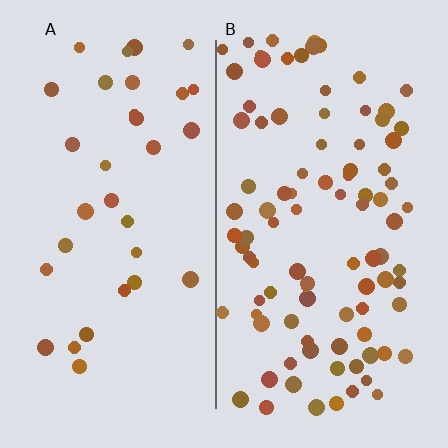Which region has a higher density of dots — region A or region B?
B (the right).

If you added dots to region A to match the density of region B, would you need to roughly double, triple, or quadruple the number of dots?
Approximately triple.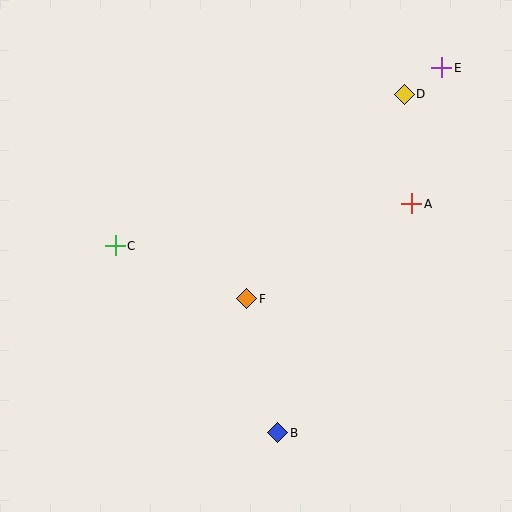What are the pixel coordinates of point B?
Point B is at (278, 433).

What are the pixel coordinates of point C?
Point C is at (115, 246).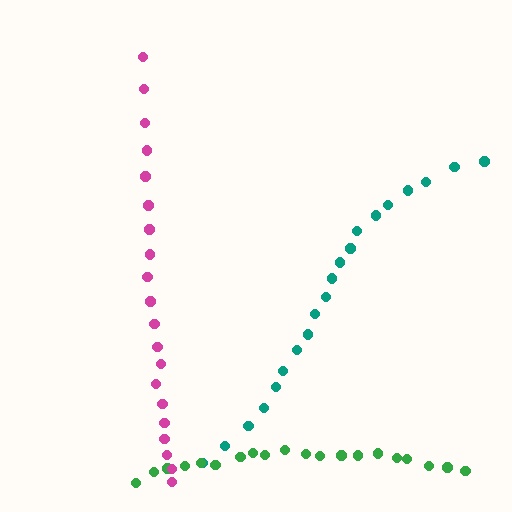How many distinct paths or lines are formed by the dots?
There are 3 distinct paths.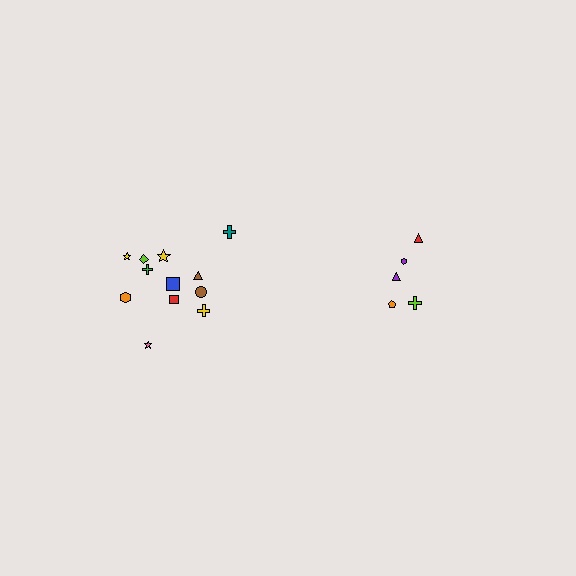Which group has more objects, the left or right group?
The left group.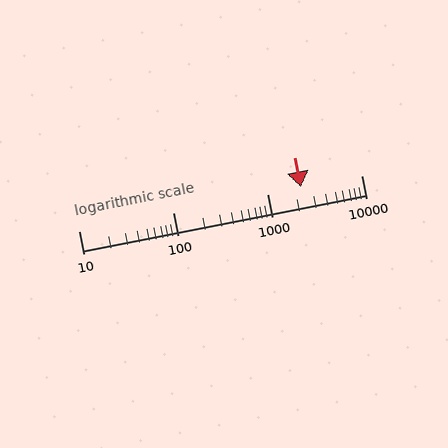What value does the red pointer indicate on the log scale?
The pointer indicates approximately 2300.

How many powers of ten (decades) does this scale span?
The scale spans 3 decades, from 10 to 10000.